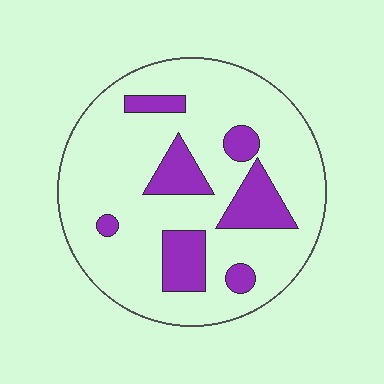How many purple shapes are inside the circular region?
7.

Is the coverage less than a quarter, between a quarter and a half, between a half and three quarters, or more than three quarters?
Less than a quarter.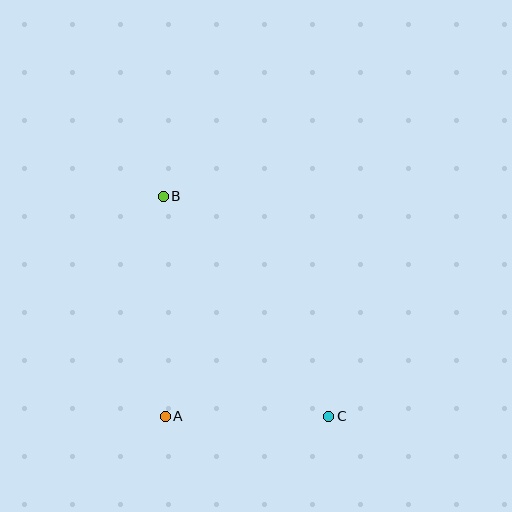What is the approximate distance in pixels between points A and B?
The distance between A and B is approximately 220 pixels.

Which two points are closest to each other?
Points A and C are closest to each other.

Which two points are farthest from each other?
Points B and C are farthest from each other.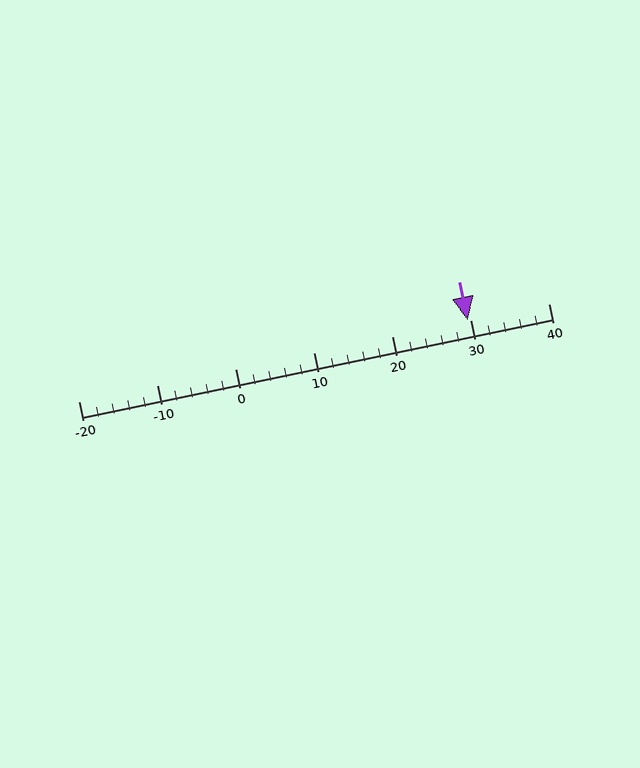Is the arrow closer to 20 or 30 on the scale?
The arrow is closer to 30.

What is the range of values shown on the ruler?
The ruler shows values from -20 to 40.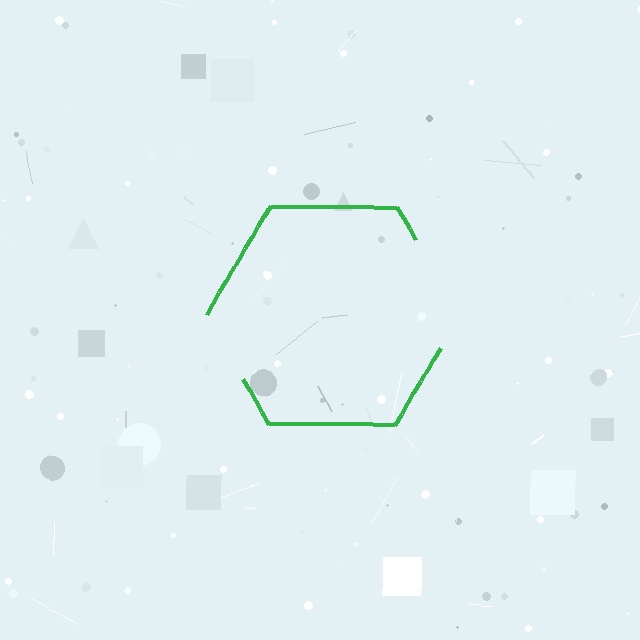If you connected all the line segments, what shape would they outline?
They would outline a hexagon.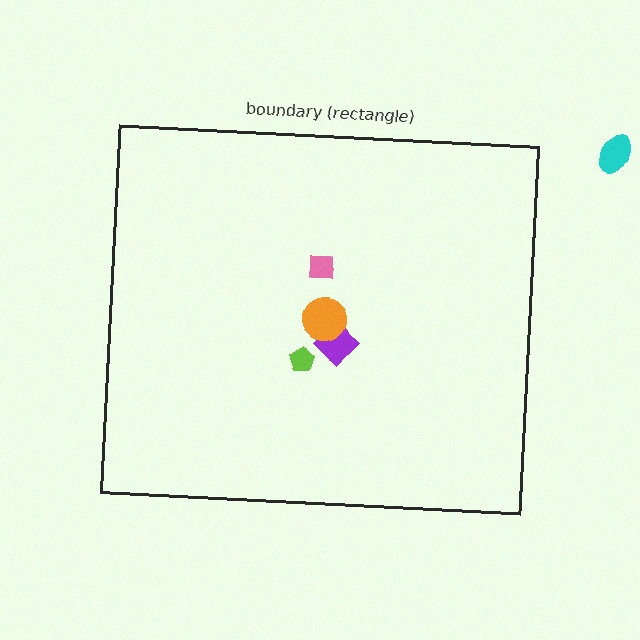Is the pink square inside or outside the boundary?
Inside.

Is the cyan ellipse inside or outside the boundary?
Outside.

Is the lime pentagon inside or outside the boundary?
Inside.